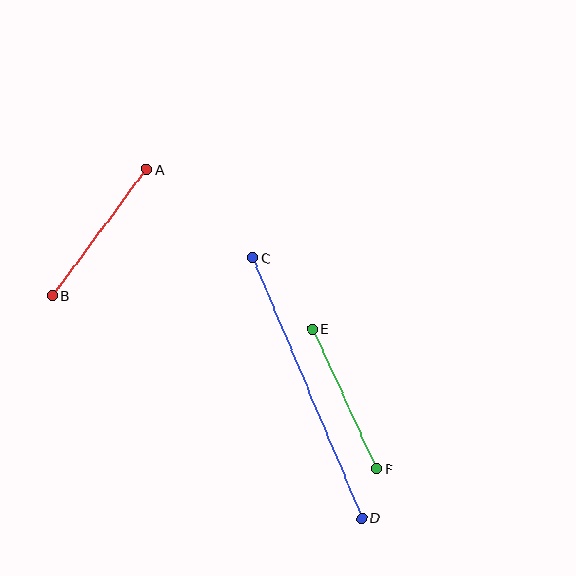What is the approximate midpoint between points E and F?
The midpoint is at approximately (344, 399) pixels.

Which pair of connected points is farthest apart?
Points C and D are farthest apart.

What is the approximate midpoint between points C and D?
The midpoint is at approximately (307, 388) pixels.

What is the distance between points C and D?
The distance is approximately 282 pixels.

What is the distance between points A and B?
The distance is approximately 158 pixels.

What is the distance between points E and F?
The distance is approximately 154 pixels.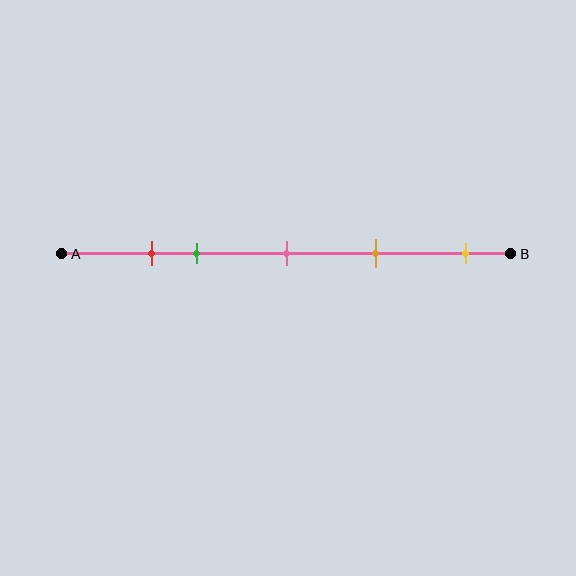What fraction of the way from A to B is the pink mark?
The pink mark is approximately 50% (0.5) of the way from A to B.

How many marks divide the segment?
There are 5 marks dividing the segment.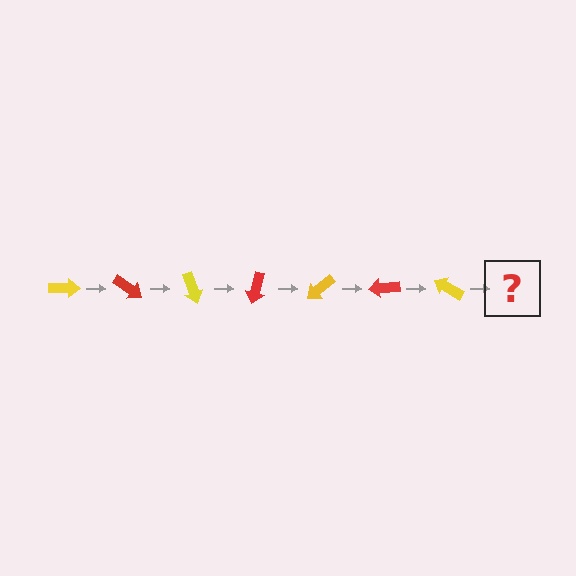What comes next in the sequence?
The next element should be a red arrow, rotated 245 degrees from the start.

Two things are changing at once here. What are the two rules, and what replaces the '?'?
The two rules are that it rotates 35 degrees each step and the color cycles through yellow and red. The '?' should be a red arrow, rotated 245 degrees from the start.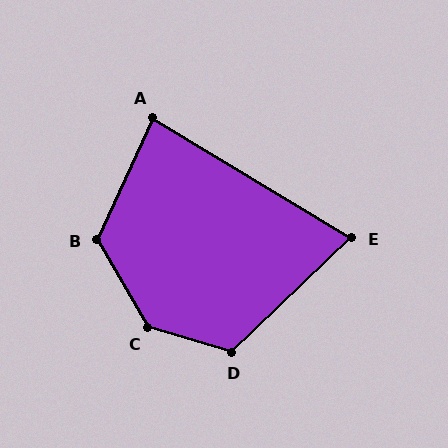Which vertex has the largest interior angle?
C, at approximately 137 degrees.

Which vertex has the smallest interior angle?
E, at approximately 75 degrees.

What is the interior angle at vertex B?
Approximately 125 degrees (obtuse).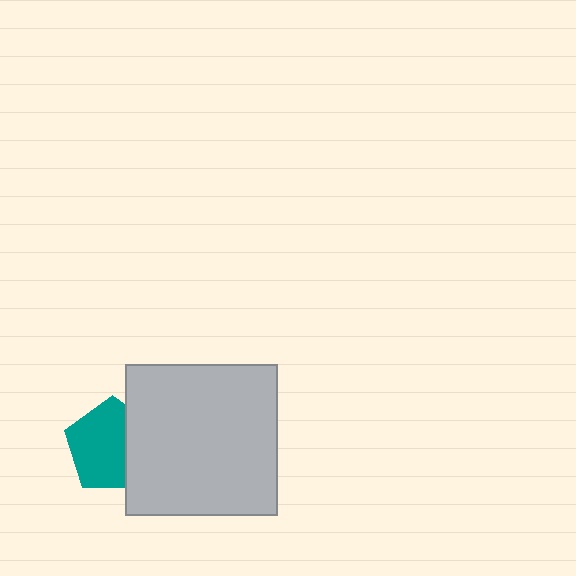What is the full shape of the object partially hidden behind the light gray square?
The partially hidden object is a teal pentagon.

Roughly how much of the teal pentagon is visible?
Most of it is visible (roughly 68%).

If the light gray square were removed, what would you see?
You would see the complete teal pentagon.